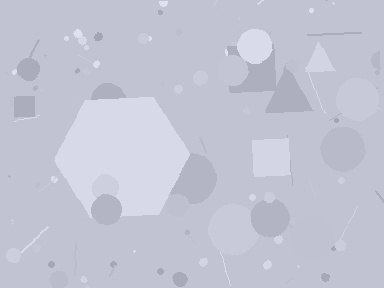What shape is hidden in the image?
A hexagon is hidden in the image.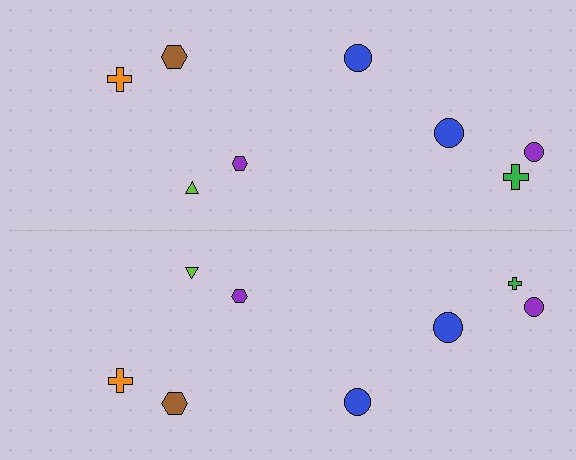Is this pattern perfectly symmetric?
No, the pattern is not perfectly symmetric. The green cross on the bottom side has a different size than its mirror counterpart.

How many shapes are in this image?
There are 16 shapes in this image.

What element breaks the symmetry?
The green cross on the bottom side has a different size than its mirror counterpart.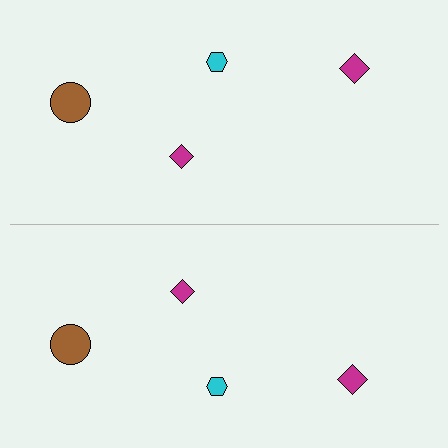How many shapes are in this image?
There are 8 shapes in this image.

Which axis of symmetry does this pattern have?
The pattern has a horizontal axis of symmetry running through the center of the image.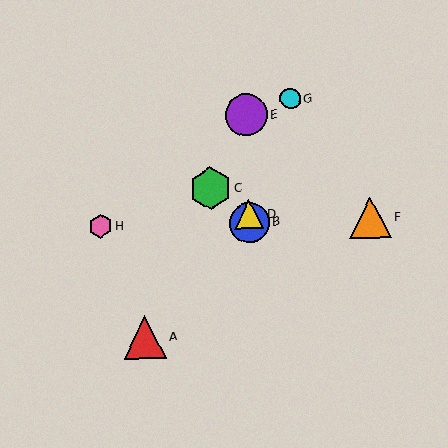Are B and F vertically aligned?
No, B is at x≈249 and F is at x≈370.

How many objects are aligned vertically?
3 objects (B, D, E) are aligned vertically.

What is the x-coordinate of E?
Object E is at x≈246.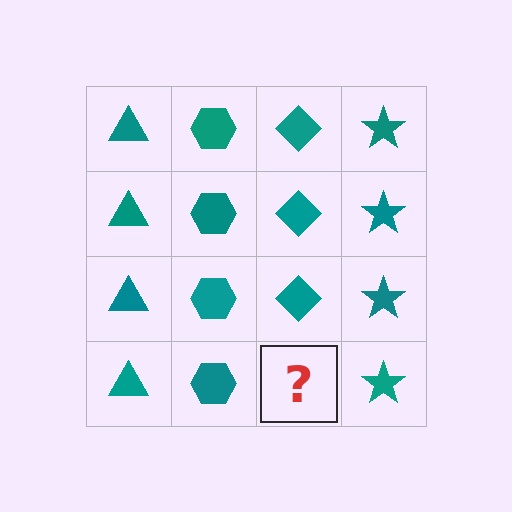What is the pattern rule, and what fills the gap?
The rule is that each column has a consistent shape. The gap should be filled with a teal diamond.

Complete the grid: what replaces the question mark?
The question mark should be replaced with a teal diamond.